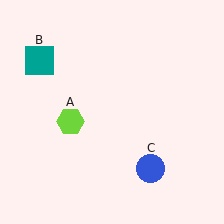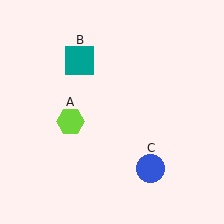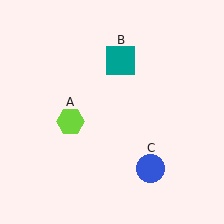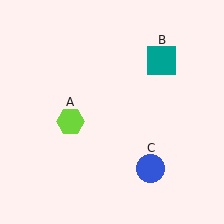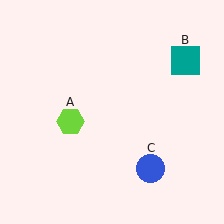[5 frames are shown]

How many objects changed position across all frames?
1 object changed position: teal square (object B).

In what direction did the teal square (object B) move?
The teal square (object B) moved right.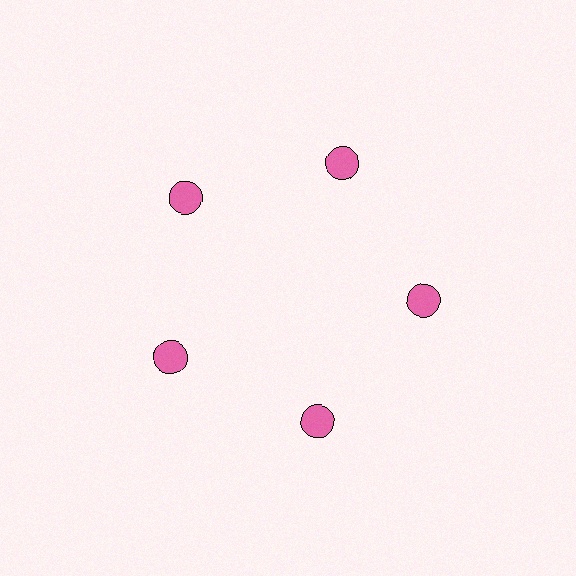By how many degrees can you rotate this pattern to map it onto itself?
The pattern maps onto itself every 72 degrees of rotation.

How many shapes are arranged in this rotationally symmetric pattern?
There are 5 shapes, arranged in 5 groups of 1.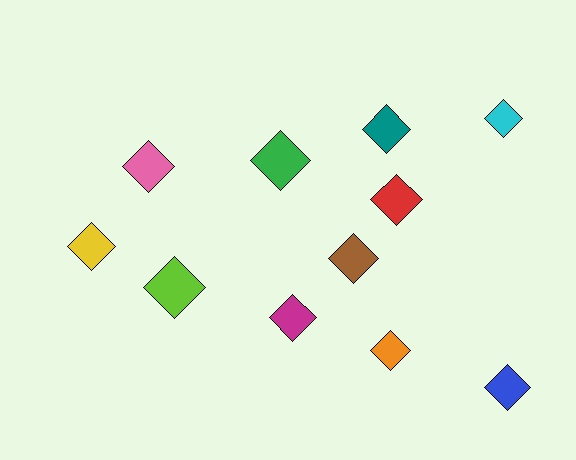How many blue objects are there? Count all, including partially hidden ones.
There is 1 blue object.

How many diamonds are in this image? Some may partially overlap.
There are 11 diamonds.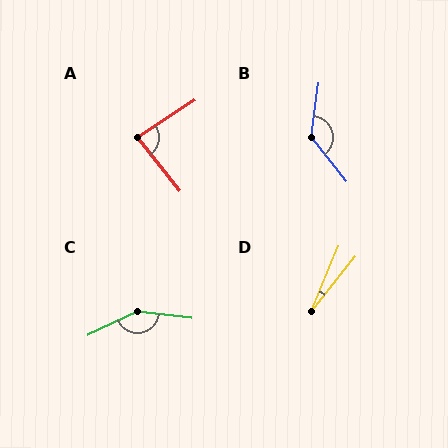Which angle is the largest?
C, at approximately 149 degrees.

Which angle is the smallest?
D, at approximately 16 degrees.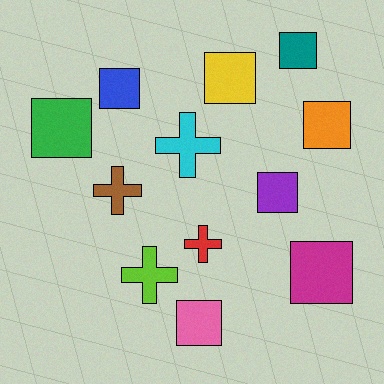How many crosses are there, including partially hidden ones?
There are 4 crosses.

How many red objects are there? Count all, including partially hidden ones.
There is 1 red object.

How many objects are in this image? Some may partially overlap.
There are 12 objects.